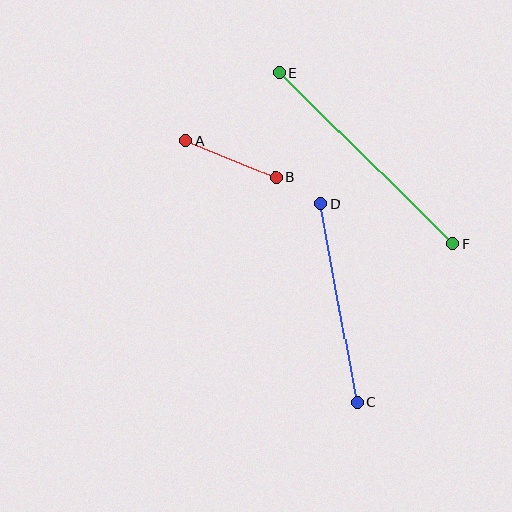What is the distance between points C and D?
The distance is approximately 203 pixels.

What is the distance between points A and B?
The distance is approximately 97 pixels.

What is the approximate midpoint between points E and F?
The midpoint is at approximately (366, 158) pixels.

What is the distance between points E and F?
The distance is approximately 243 pixels.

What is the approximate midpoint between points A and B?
The midpoint is at approximately (231, 159) pixels.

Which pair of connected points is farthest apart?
Points E and F are farthest apart.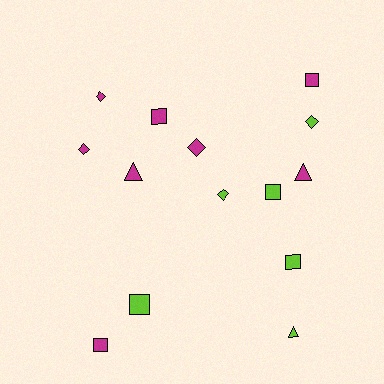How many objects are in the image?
There are 14 objects.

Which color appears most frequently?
Magenta, with 8 objects.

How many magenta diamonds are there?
There are 3 magenta diamonds.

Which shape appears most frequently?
Square, with 6 objects.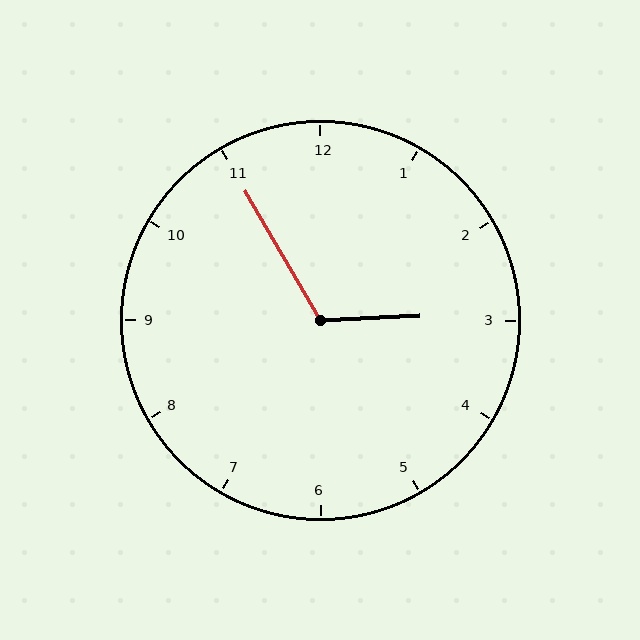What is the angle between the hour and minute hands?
Approximately 118 degrees.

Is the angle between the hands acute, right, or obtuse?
It is obtuse.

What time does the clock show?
2:55.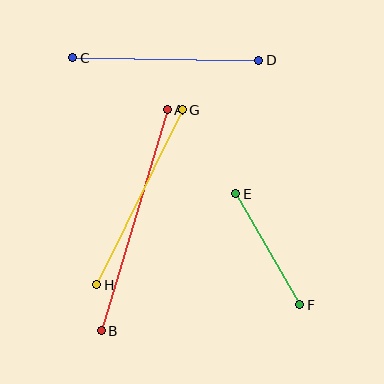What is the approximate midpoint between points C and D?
The midpoint is at approximately (166, 59) pixels.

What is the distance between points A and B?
The distance is approximately 230 pixels.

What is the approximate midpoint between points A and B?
The midpoint is at approximately (134, 220) pixels.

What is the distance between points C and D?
The distance is approximately 186 pixels.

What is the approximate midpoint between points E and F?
The midpoint is at approximately (268, 249) pixels.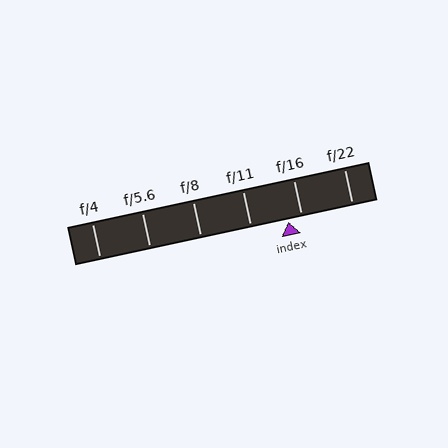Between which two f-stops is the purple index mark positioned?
The index mark is between f/11 and f/16.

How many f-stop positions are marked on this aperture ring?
There are 6 f-stop positions marked.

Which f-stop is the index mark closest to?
The index mark is closest to f/16.